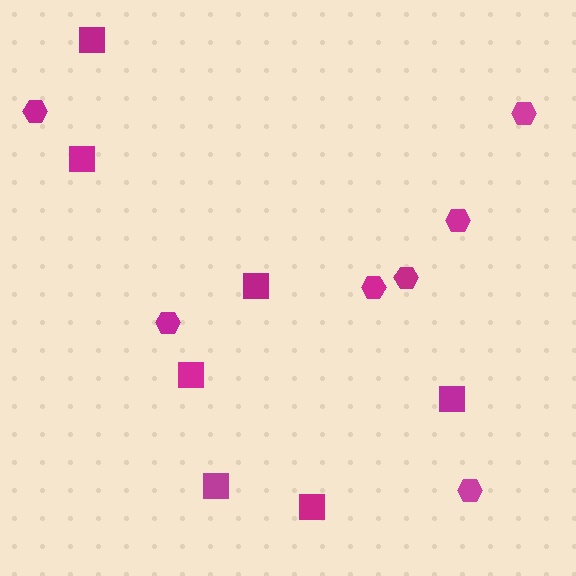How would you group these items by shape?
There are 2 groups: one group of hexagons (7) and one group of squares (7).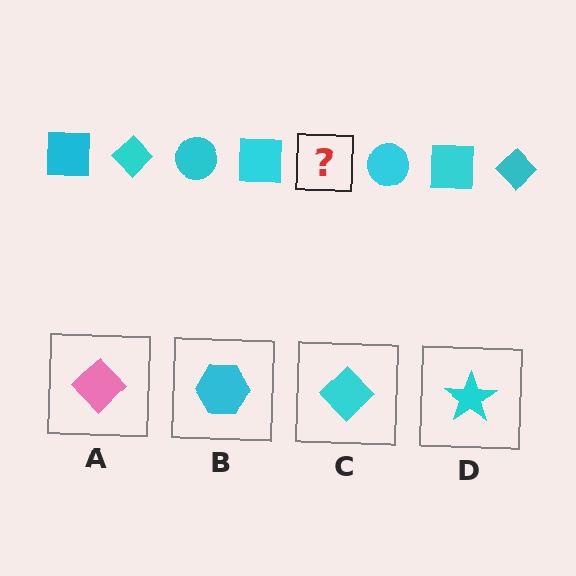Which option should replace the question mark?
Option C.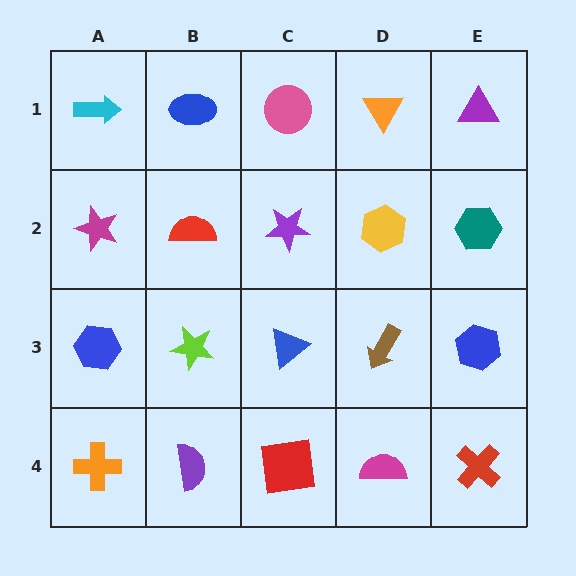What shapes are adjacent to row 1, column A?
A magenta star (row 2, column A), a blue ellipse (row 1, column B).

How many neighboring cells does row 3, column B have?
4.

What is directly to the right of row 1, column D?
A purple triangle.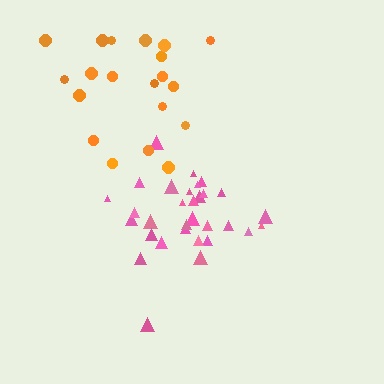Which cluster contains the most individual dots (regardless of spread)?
Pink (31).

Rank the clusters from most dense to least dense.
pink, orange.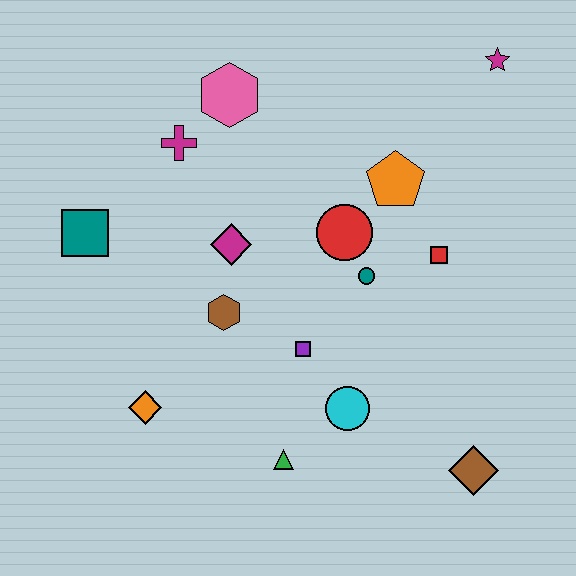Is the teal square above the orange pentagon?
No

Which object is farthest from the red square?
The teal square is farthest from the red square.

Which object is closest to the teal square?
The magenta cross is closest to the teal square.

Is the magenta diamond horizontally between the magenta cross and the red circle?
Yes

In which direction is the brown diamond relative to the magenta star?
The brown diamond is below the magenta star.